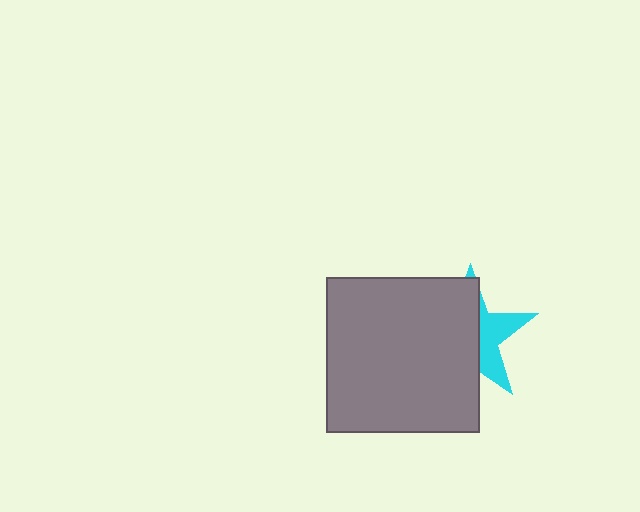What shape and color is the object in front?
The object in front is a gray rectangle.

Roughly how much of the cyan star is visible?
A small part of it is visible (roughly 37%).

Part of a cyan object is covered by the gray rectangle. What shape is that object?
It is a star.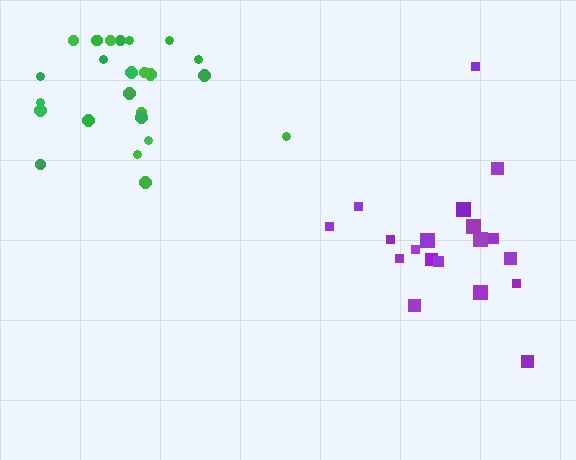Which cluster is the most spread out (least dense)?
Green.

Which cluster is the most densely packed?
Purple.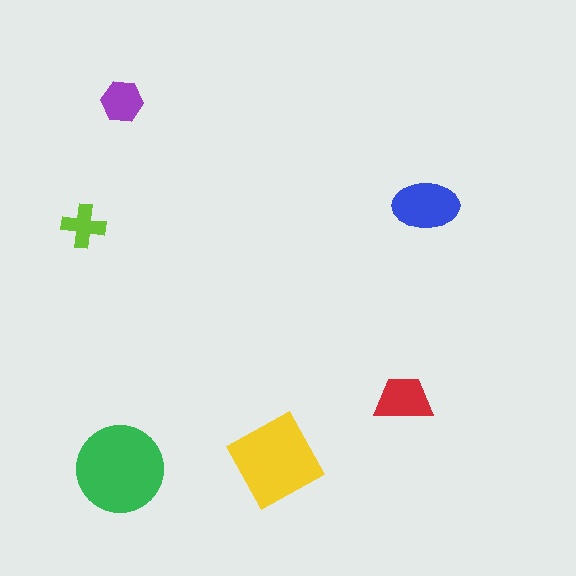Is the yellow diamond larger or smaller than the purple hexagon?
Larger.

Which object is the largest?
The green circle.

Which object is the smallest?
The lime cross.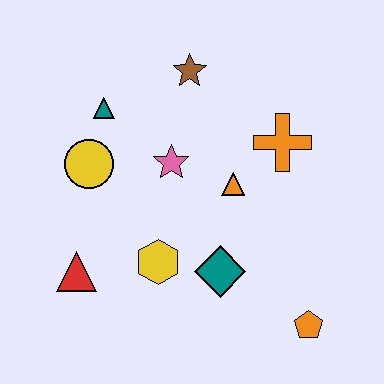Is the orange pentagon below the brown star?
Yes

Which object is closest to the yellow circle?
The teal triangle is closest to the yellow circle.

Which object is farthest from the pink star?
The orange pentagon is farthest from the pink star.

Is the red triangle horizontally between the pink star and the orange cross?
No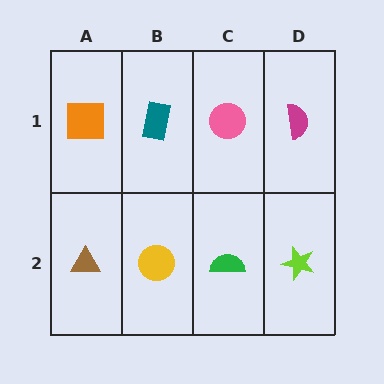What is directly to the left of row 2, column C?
A yellow circle.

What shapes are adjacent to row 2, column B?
A teal rectangle (row 1, column B), a brown triangle (row 2, column A), a green semicircle (row 2, column C).